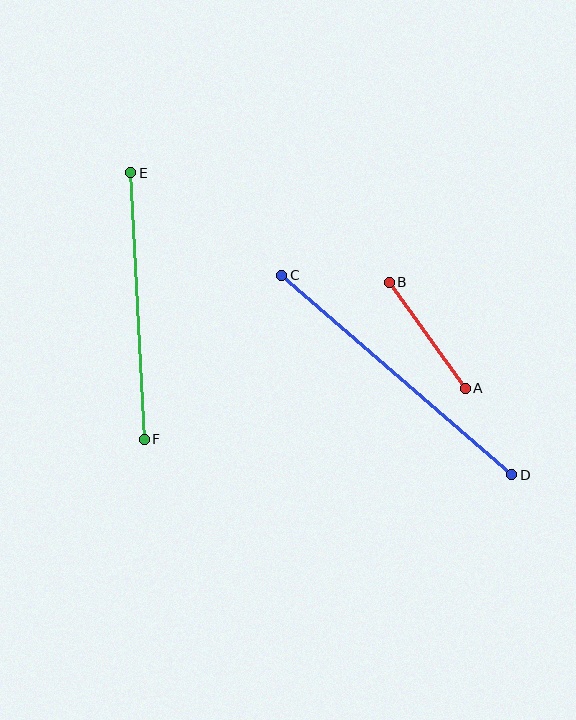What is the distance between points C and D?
The distance is approximately 305 pixels.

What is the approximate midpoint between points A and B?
The midpoint is at approximately (427, 335) pixels.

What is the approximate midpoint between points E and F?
The midpoint is at approximately (138, 306) pixels.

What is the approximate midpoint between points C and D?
The midpoint is at approximately (397, 375) pixels.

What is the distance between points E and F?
The distance is approximately 267 pixels.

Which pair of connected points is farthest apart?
Points C and D are farthest apart.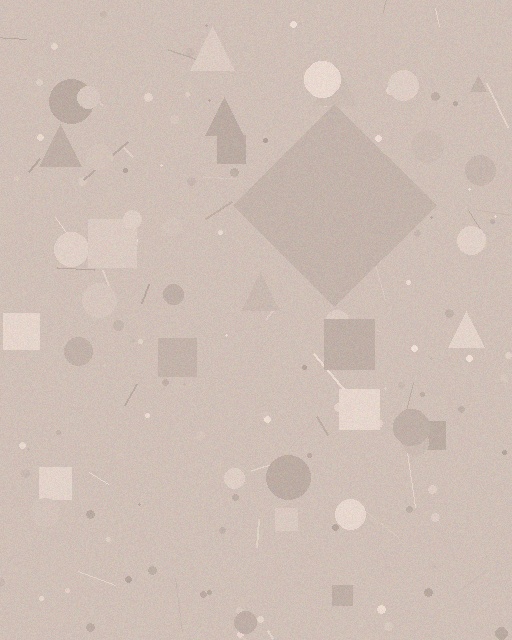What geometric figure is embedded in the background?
A diamond is embedded in the background.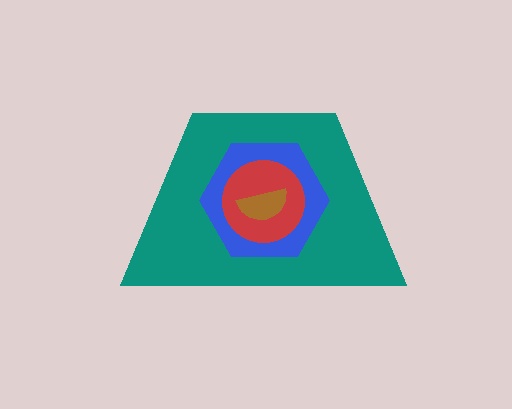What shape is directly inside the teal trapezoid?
The blue hexagon.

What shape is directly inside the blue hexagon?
The red circle.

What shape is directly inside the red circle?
The brown semicircle.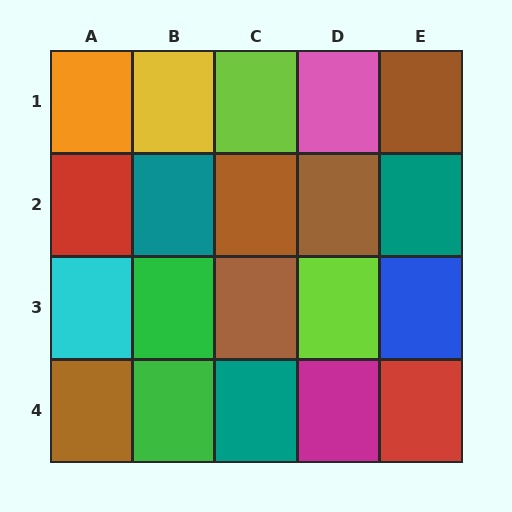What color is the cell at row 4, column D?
Magenta.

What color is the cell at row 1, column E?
Brown.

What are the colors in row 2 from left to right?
Red, teal, brown, brown, teal.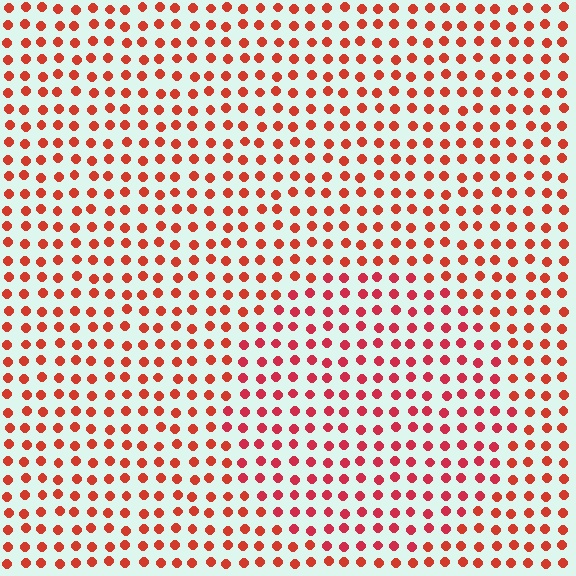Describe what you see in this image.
The image is filled with small red elements in a uniform arrangement. A circle-shaped region is visible where the elements are tinted to a slightly different hue, forming a subtle color boundary.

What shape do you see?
I see a circle.